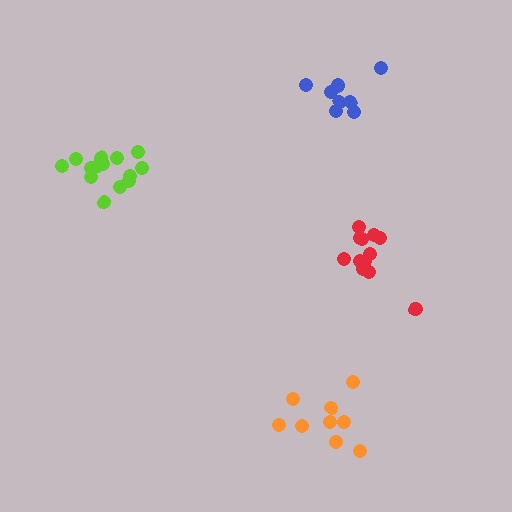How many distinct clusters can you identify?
There are 4 distinct clusters.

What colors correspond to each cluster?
The clusters are colored: red, orange, blue, lime.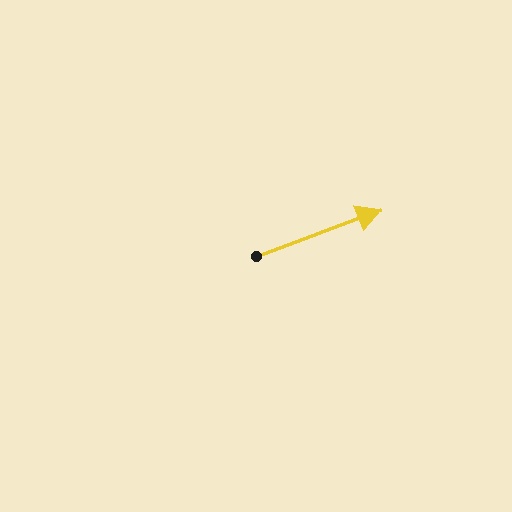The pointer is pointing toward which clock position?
Roughly 2 o'clock.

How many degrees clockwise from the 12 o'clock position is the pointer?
Approximately 70 degrees.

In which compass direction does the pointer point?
East.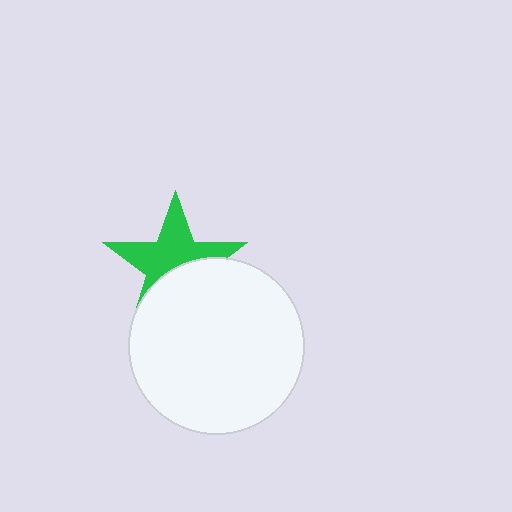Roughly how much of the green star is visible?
About half of it is visible (roughly 57%).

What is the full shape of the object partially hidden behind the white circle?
The partially hidden object is a green star.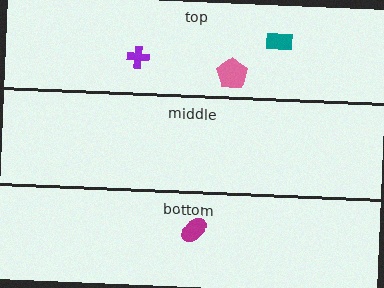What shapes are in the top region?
The purple cross, the teal rectangle, the pink pentagon.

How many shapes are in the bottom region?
1.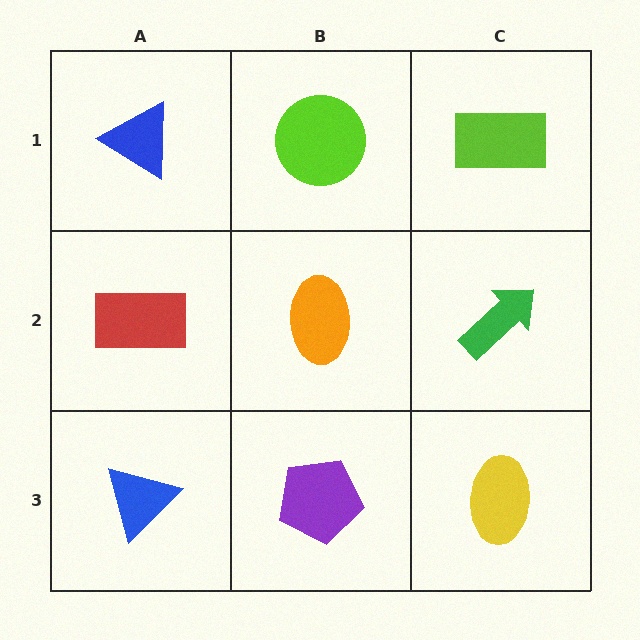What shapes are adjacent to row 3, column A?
A red rectangle (row 2, column A), a purple pentagon (row 3, column B).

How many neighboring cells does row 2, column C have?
3.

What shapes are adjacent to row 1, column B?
An orange ellipse (row 2, column B), a blue triangle (row 1, column A), a lime rectangle (row 1, column C).